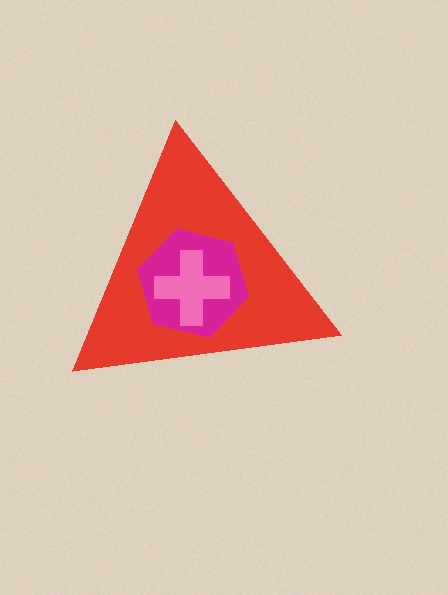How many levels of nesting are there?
3.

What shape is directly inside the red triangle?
The magenta hexagon.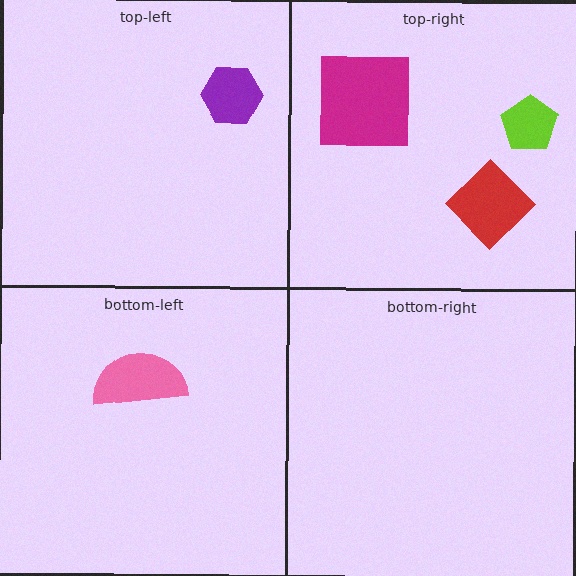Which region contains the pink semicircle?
The bottom-left region.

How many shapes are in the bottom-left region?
1.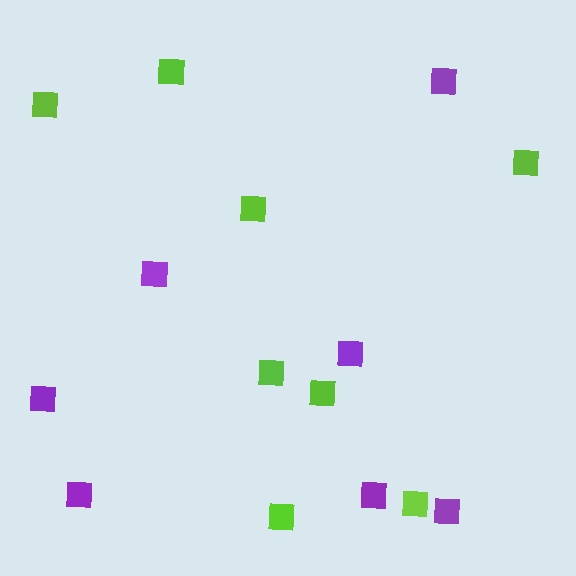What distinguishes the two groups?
There are 2 groups: one group of purple squares (7) and one group of lime squares (8).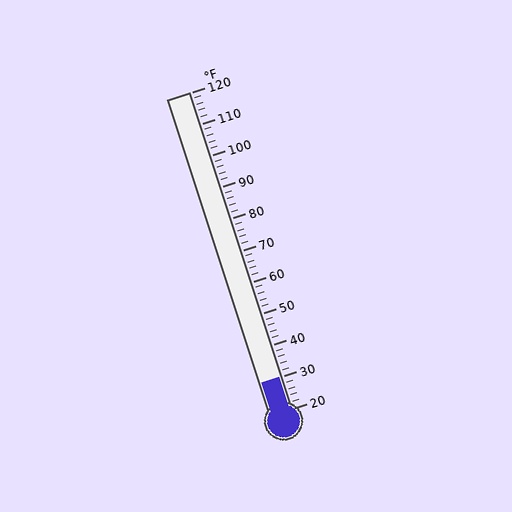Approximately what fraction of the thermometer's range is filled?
The thermometer is filled to approximately 10% of its range.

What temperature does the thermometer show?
The thermometer shows approximately 30°F.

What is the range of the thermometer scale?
The thermometer scale ranges from 20°F to 120°F.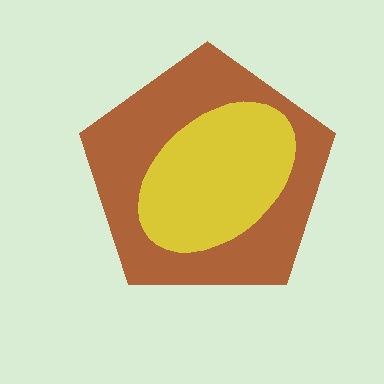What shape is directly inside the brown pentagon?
The yellow ellipse.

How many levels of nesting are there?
2.